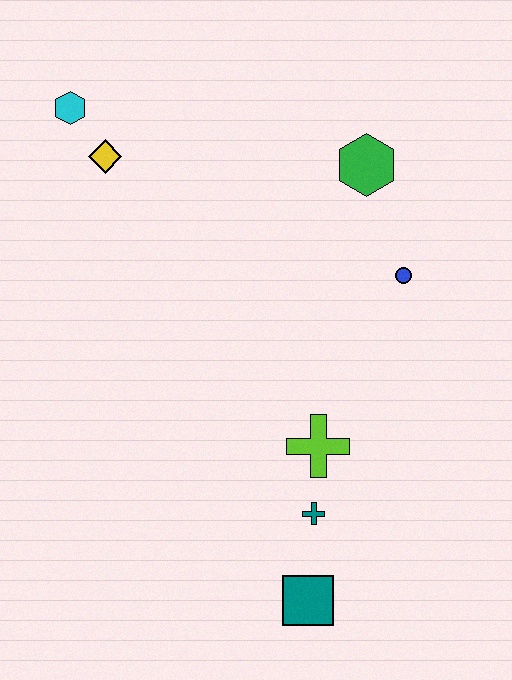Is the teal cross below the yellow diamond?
Yes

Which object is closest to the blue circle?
The green hexagon is closest to the blue circle.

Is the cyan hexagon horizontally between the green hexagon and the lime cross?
No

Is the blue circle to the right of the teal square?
Yes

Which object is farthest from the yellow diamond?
The teal square is farthest from the yellow diamond.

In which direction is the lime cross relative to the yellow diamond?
The lime cross is below the yellow diamond.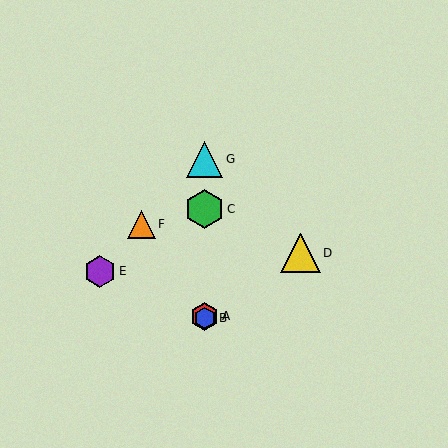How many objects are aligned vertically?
4 objects (A, B, C, G) are aligned vertically.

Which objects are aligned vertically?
Objects A, B, C, G are aligned vertically.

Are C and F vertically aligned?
No, C is at x≈205 and F is at x≈142.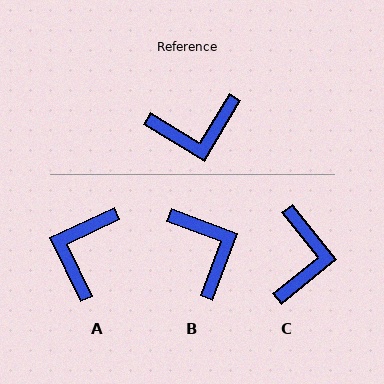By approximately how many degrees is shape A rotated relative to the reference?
Approximately 123 degrees clockwise.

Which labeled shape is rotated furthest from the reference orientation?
A, about 123 degrees away.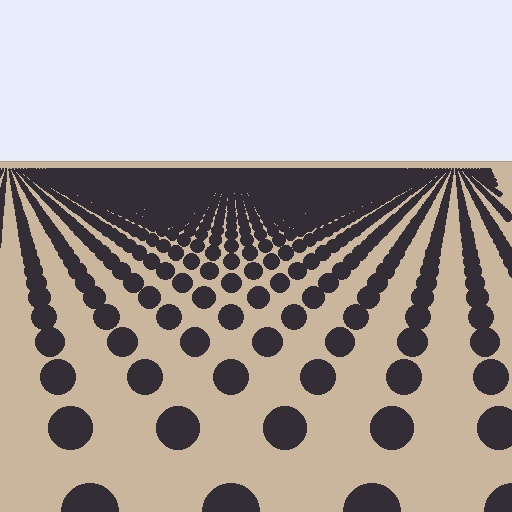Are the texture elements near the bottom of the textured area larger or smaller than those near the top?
Larger. Near the bottom, elements are closer to the viewer and appear at a bigger on-screen size.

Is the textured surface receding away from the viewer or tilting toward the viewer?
The surface is receding away from the viewer. Texture elements get smaller and denser toward the top.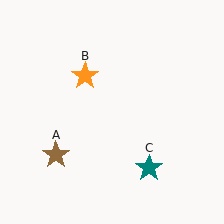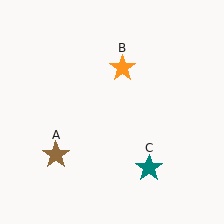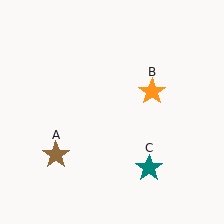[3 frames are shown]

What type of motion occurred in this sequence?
The orange star (object B) rotated clockwise around the center of the scene.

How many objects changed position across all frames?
1 object changed position: orange star (object B).